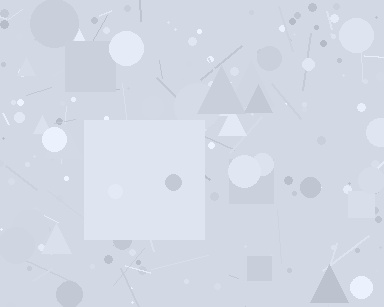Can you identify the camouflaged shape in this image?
The camouflaged shape is a square.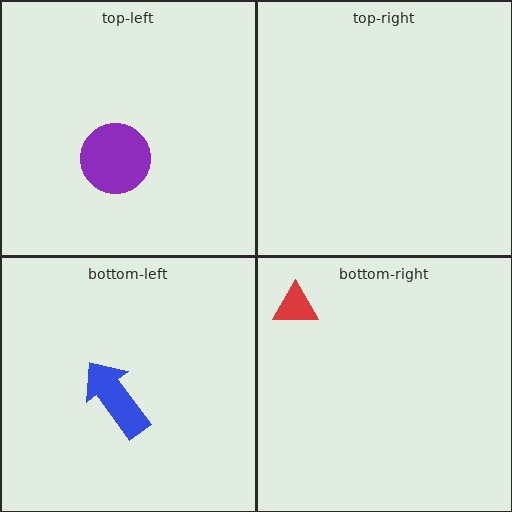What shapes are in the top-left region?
The purple circle.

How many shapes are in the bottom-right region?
1.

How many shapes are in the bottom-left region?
1.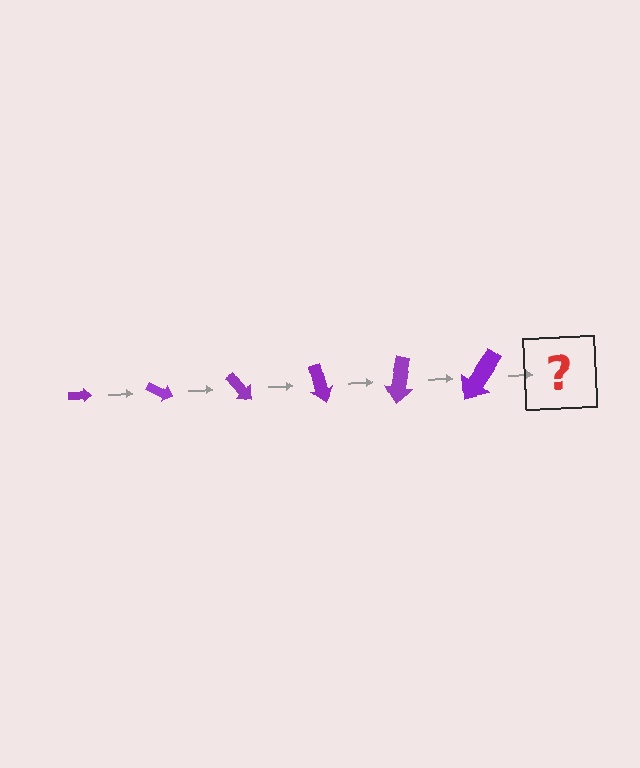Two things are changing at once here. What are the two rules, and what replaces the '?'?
The two rules are that the arrow grows larger each step and it rotates 25 degrees each step. The '?' should be an arrow, larger than the previous one and rotated 150 degrees from the start.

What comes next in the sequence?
The next element should be an arrow, larger than the previous one and rotated 150 degrees from the start.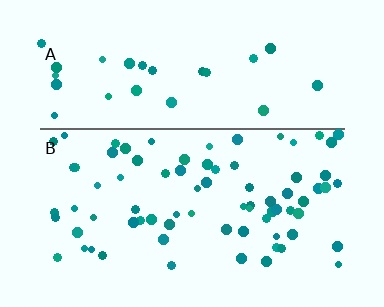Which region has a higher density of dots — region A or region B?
B (the bottom).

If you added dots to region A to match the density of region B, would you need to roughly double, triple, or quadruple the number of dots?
Approximately double.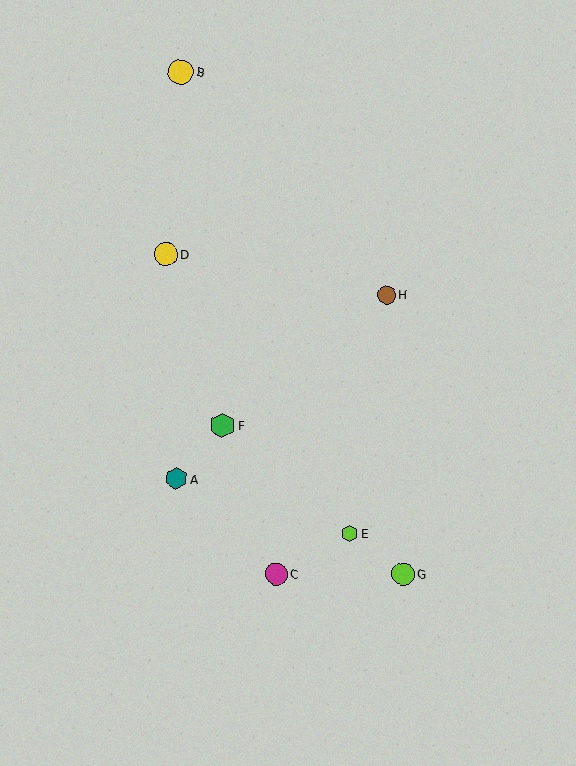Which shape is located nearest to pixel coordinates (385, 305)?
The brown circle (labeled H) at (386, 295) is nearest to that location.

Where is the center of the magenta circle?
The center of the magenta circle is at (276, 574).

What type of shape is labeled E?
Shape E is a lime hexagon.